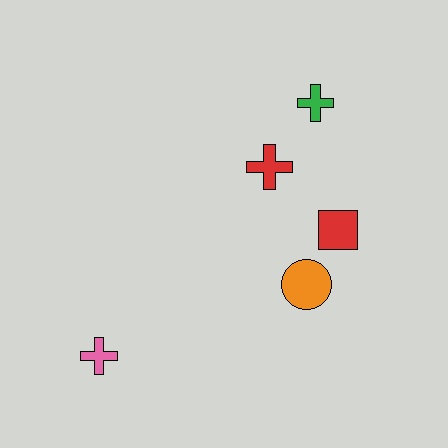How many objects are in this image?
There are 5 objects.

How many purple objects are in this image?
There are no purple objects.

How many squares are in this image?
There is 1 square.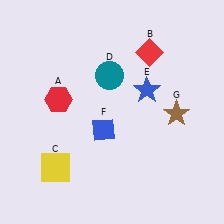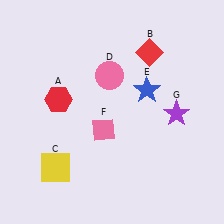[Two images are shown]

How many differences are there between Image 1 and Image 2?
There are 3 differences between the two images.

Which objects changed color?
D changed from teal to pink. F changed from blue to pink. G changed from brown to purple.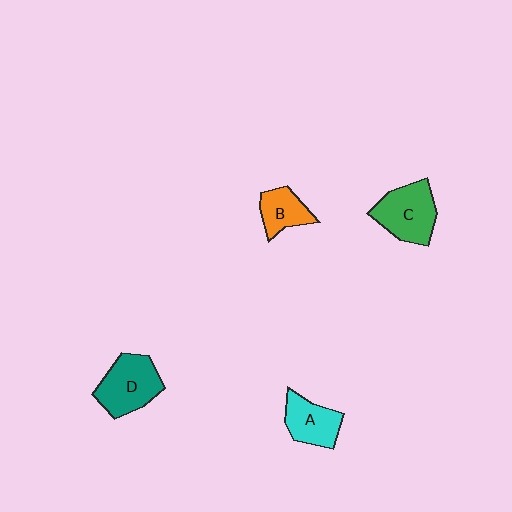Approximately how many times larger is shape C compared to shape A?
Approximately 1.3 times.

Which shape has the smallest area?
Shape B (orange).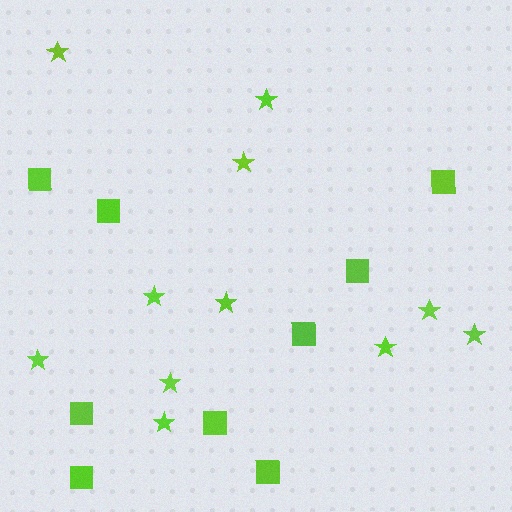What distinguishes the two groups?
There are 2 groups: one group of squares (9) and one group of stars (11).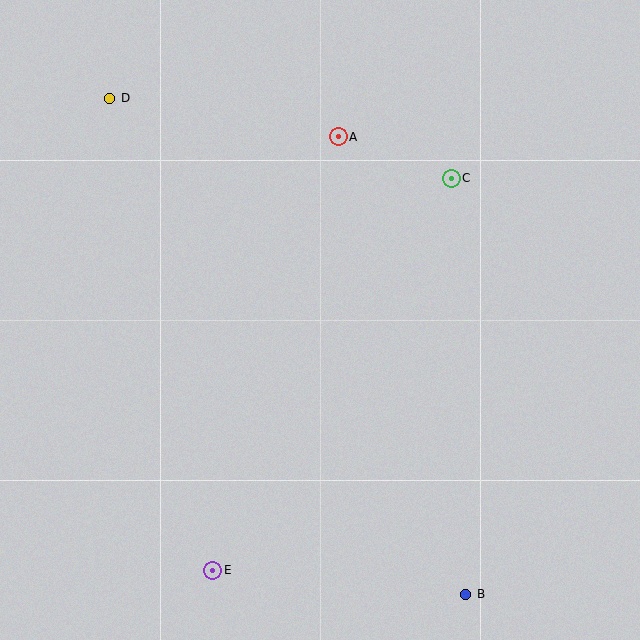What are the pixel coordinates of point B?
Point B is at (466, 594).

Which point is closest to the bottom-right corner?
Point B is closest to the bottom-right corner.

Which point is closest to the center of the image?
Point A at (338, 137) is closest to the center.